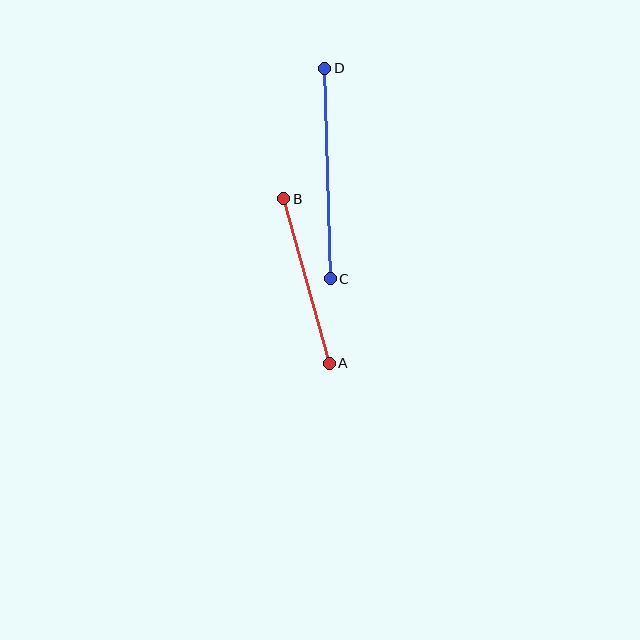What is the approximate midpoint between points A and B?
The midpoint is at approximately (306, 281) pixels.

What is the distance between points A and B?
The distance is approximately 170 pixels.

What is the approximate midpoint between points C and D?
The midpoint is at approximately (327, 173) pixels.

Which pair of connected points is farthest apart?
Points C and D are farthest apart.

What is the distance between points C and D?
The distance is approximately 211 pixels.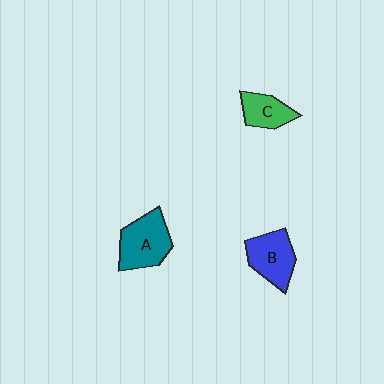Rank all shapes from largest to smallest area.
From largest to smallest: A (teal), B (blue), C (green).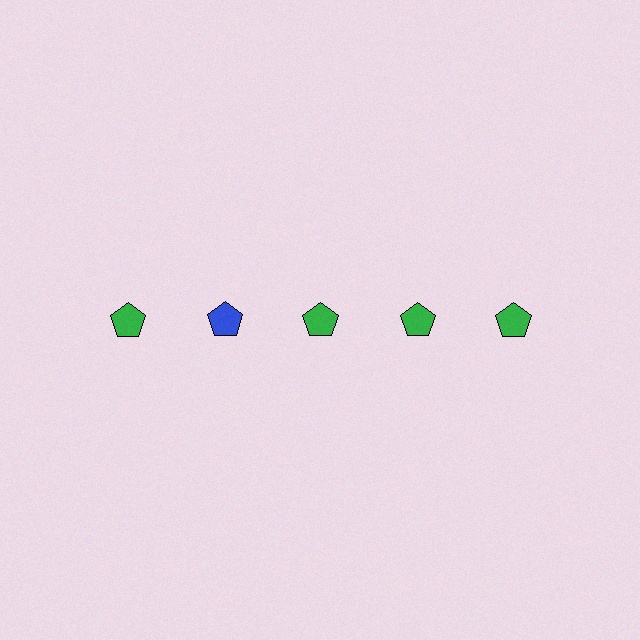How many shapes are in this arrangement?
There are 5 shapes arranged in a grid pattern.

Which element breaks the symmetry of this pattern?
The blue pentagon in the top row, second from left column breaks the symmetry. All other shapes are green pentagons.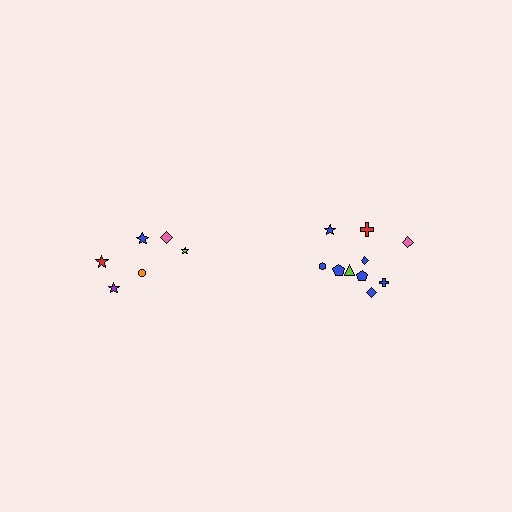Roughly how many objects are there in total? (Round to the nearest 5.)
Roughly 15 objects in total.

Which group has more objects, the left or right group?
The right group.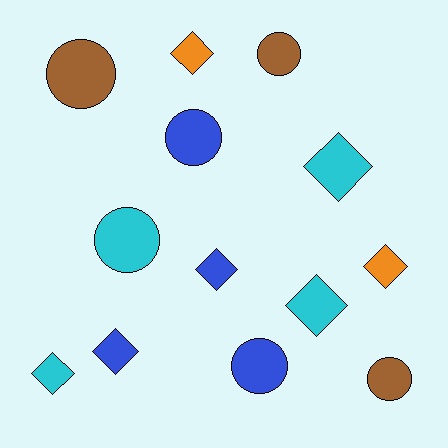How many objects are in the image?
There are 13 objects.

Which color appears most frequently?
Blue, with 4 objects.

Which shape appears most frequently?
Diamond, with 7 objects.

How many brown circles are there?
There are 3 brown circles.